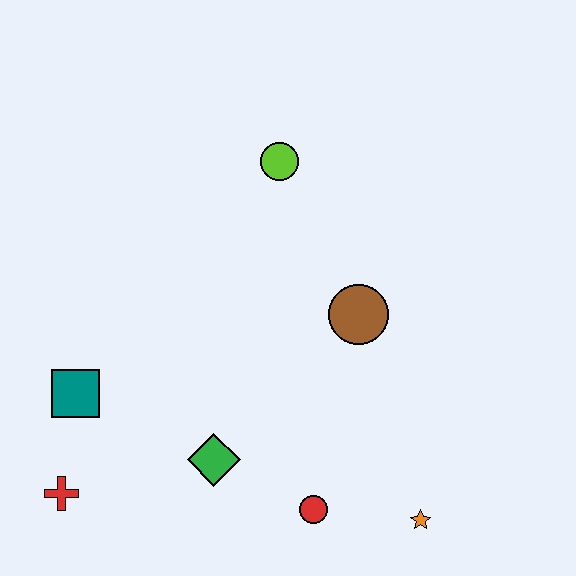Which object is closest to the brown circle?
The lime circle is closest to the brown circle.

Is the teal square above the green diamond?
Yes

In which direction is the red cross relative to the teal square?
The red cross is below the teal square.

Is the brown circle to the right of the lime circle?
Yes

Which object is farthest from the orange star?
The lime circle is farthest from the orange star.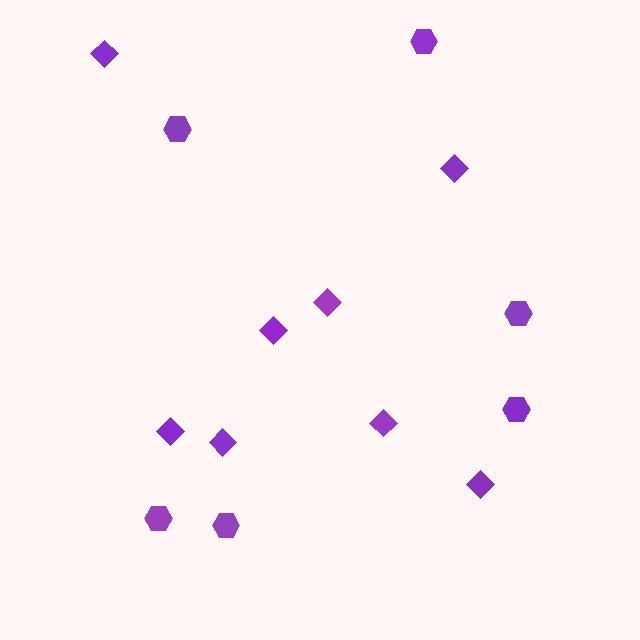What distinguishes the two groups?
There are 2 groups: one group of hexagons (6) and one group of diamonds (8).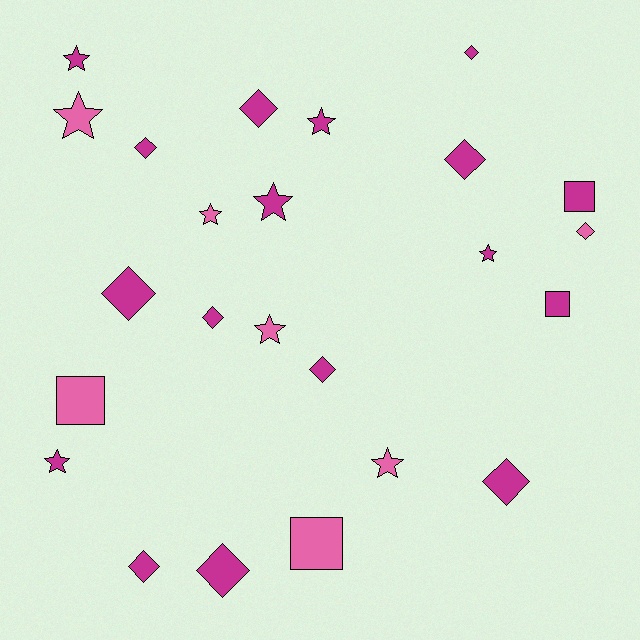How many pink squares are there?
There are 2 pink squares.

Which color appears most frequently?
Magenta, with 17 objects.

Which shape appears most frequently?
Diamond, with 11 objects.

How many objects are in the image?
There are 24 objects.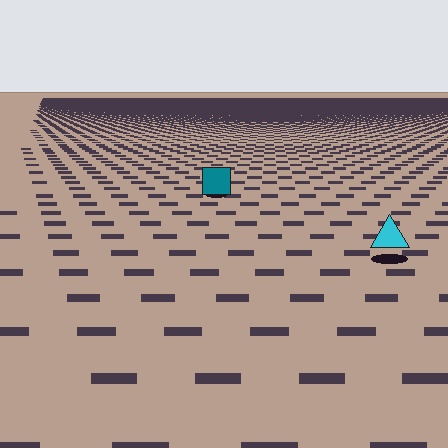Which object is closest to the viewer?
The cyan triangle is closest. The texture marks near it are larger and more spread out.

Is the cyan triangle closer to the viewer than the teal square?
Yes. The cyan triangle is closer — you can tell from the texture gradient: the ground texture is coarser near it.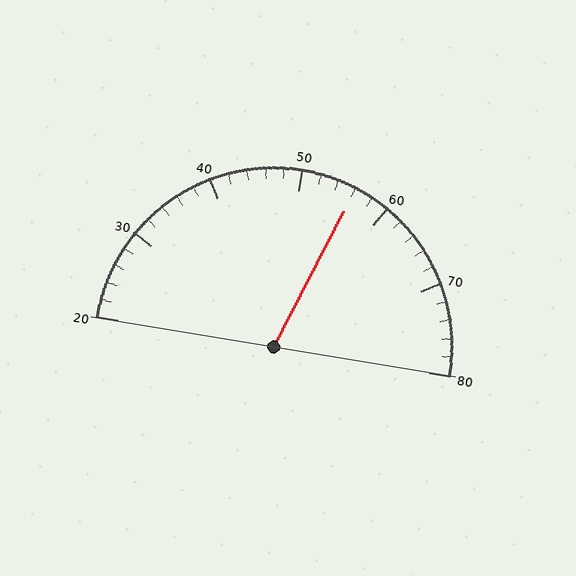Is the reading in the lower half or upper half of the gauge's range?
The reading is in the upper half of the range (20 to 80).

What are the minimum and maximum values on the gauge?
The gauge ranges from 20 to 80.